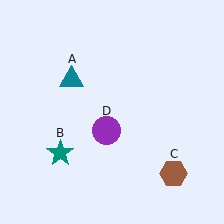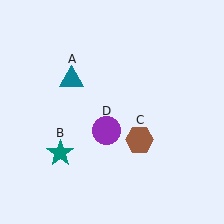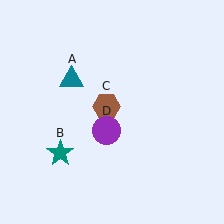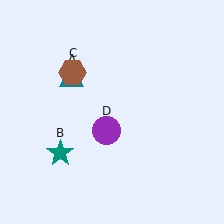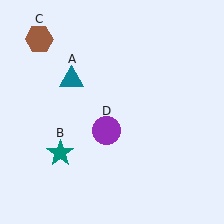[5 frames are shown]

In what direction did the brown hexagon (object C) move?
The brown hexagon (object C) moved up and to the left.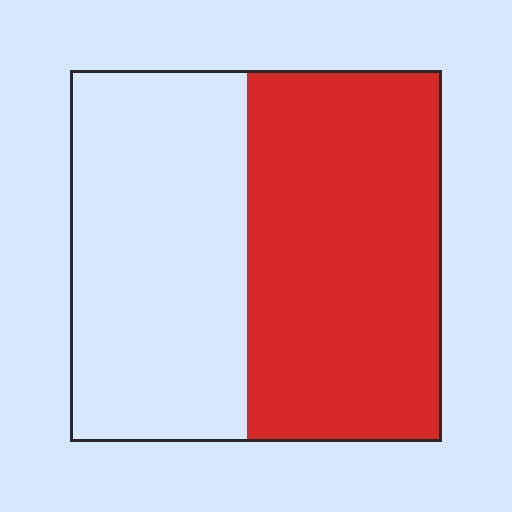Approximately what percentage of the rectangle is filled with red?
Approximately 50%.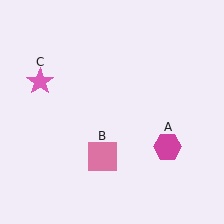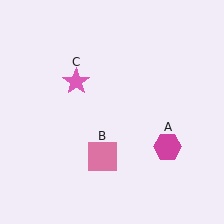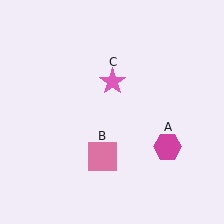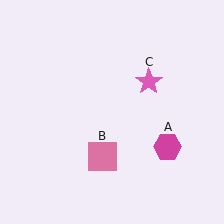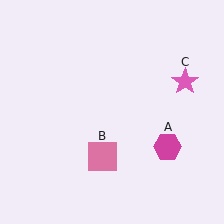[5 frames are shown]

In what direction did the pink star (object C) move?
The pink star (object C) moved right.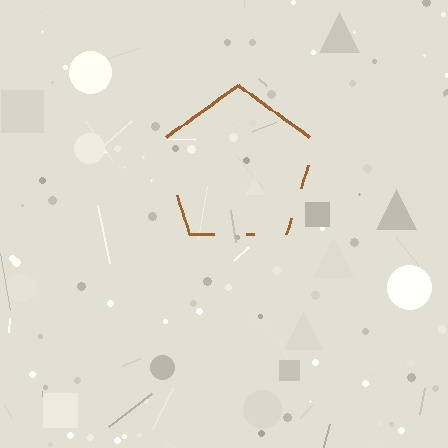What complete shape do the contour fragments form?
The contour fragments form a pentagon.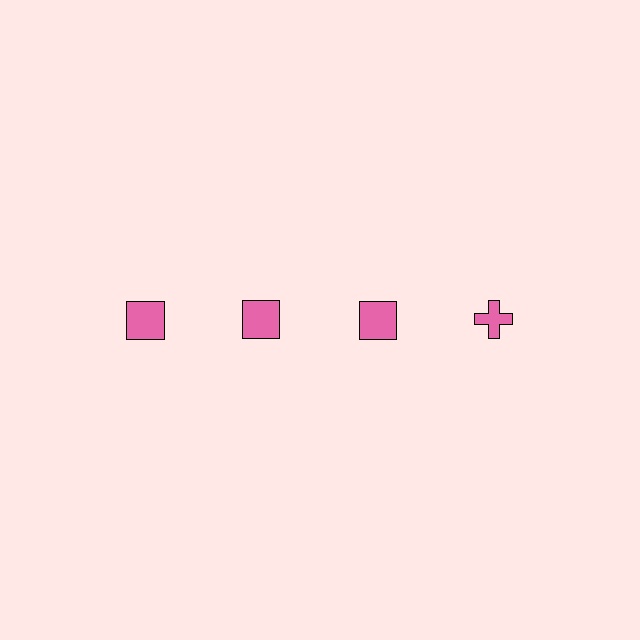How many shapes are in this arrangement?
There are 4 shapes arranged in a grid pattern.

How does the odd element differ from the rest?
It has a different shape: cross instead of square.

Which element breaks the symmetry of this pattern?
The pink cross in the top row, second from right column breaks the symmetry. All other shapes are pink squares.